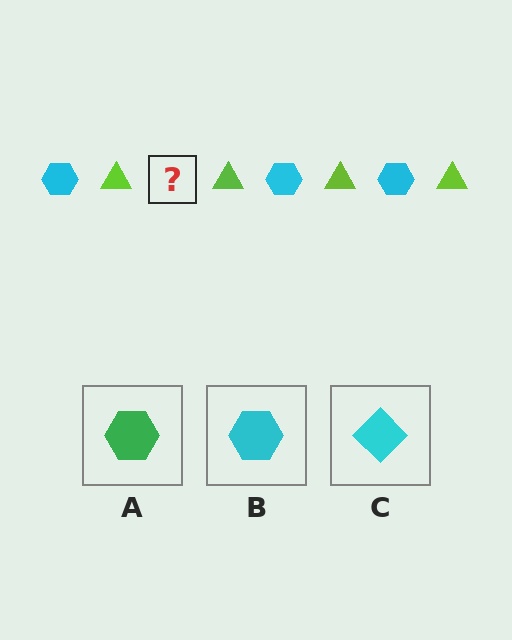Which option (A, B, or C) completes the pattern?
B.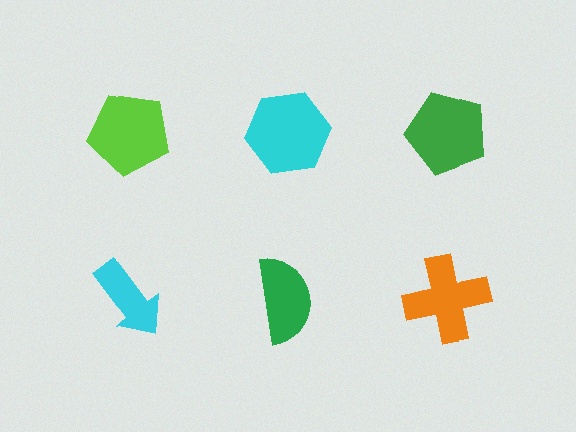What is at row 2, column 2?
A green semicircle.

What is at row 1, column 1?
A lime pentagon.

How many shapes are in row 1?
3 shapes.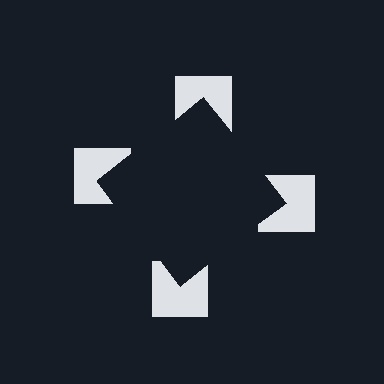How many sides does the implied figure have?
4 sides.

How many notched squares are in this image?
There are 4 — one at each vertex of the illusory square.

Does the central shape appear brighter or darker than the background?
It typically appears slightly darker than the background, even though no actual brightness change is drawn.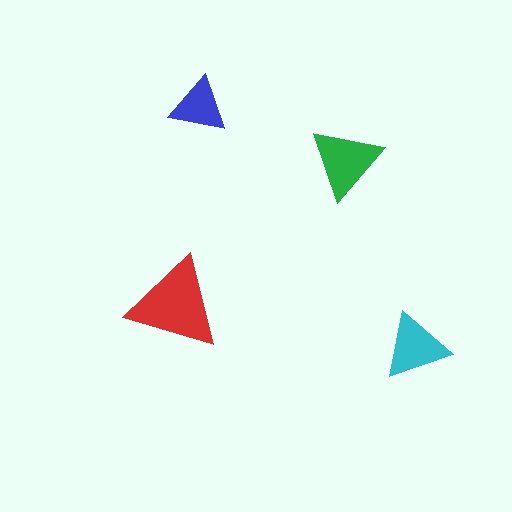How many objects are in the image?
There are 4 objects in the image.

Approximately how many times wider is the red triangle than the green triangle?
About 1.5 times wider.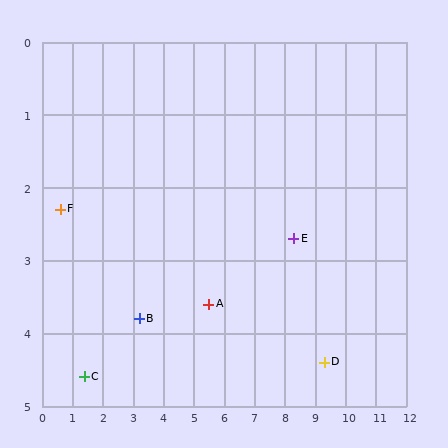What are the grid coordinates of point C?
Point C is at approximately (1.4, 4.6).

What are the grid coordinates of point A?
Point A is at approximately (5.5, 3.6).